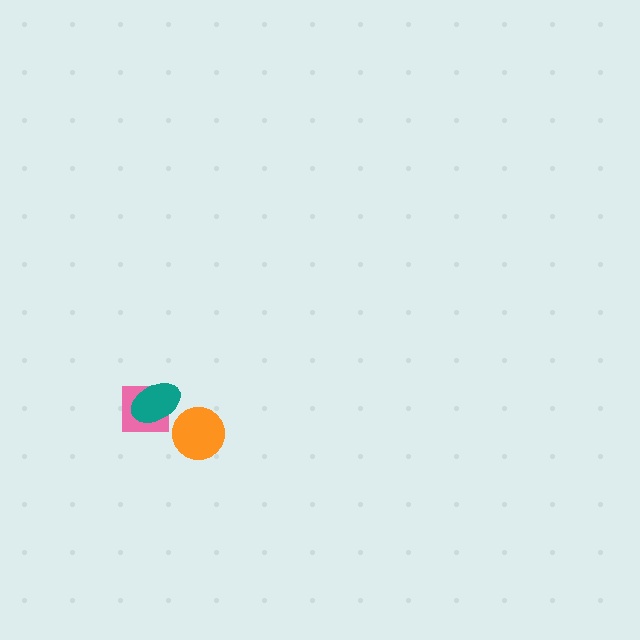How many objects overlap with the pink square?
1 object overlaps with the pink square.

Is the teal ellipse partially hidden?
No, no other shape covers it.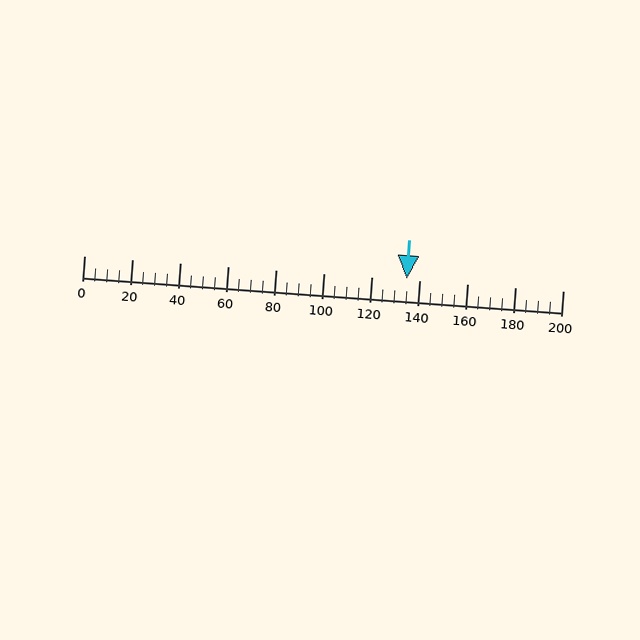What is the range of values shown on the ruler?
The ruler shows values from 0 to 200.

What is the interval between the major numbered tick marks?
The major tick marks are spaced 20 units apart.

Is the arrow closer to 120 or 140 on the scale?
The arrow is closer to 140.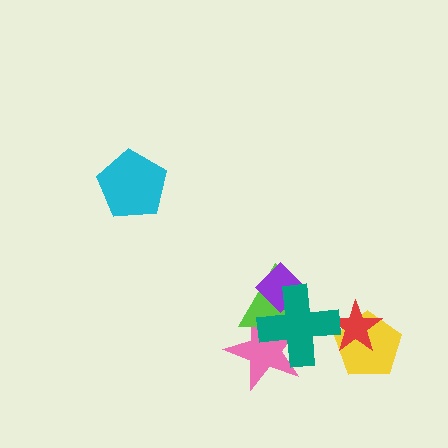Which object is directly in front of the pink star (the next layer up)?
The lime triangle is directly in front of the pink star.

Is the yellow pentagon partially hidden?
Yes, it is partially covered by another shape.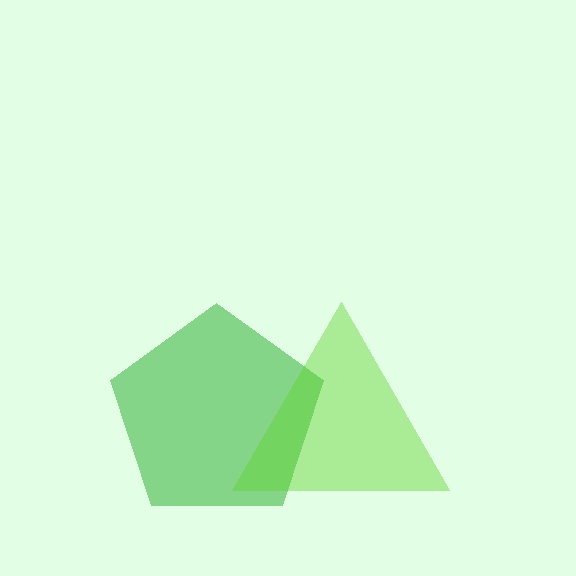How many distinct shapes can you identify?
There are 2 distinct shapes: a green pentagon, a lime triangle.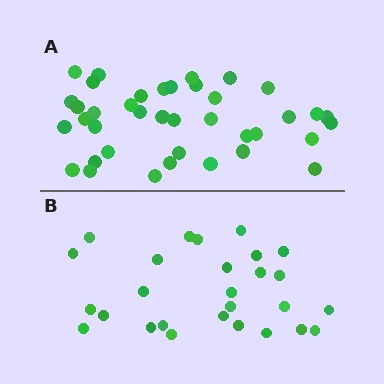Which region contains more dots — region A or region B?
Region A (the top region) has more dots.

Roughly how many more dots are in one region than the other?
Region A has roughly 12 or so more dots than region B.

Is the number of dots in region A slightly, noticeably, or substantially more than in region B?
Region A has noticeably more, but not dramatically so. The ratio is roughly 1.4 to 1.